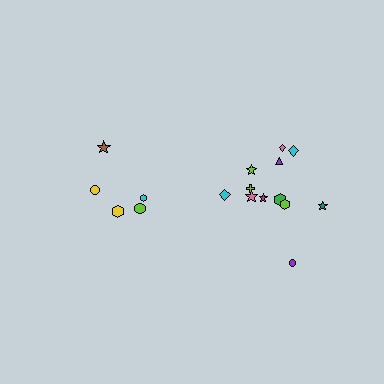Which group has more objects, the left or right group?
The right group.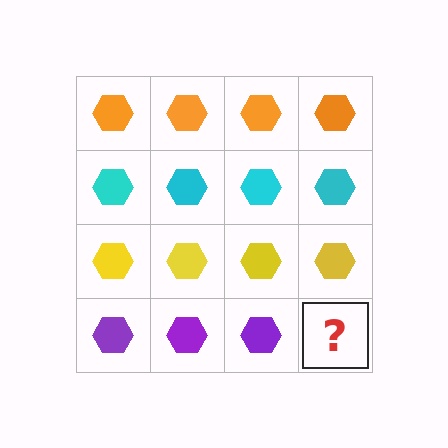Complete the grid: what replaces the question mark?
The question mark should be replaced with a purple hexagon.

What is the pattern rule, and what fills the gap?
The rule is that each row has a consistent color. The gap should be filled with a purple hexagon.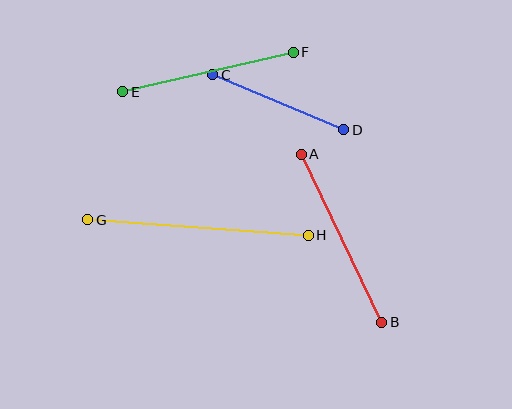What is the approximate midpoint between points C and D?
The midpoint is at approximately (278, 102) pixels.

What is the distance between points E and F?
The distance is approximately 175 pixels.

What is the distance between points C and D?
The distance is approximately 142 pixels.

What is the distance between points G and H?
The distance is approximately 221 pixels.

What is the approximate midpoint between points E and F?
The midpoint is at approximately (208, 72) pixels.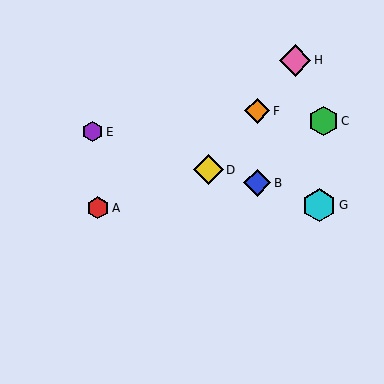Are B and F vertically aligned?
Yes, both are at x≈257.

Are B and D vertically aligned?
No, B is at x≈257 and D is at x≈208.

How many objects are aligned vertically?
2 objects (B, F) are aligned vertically.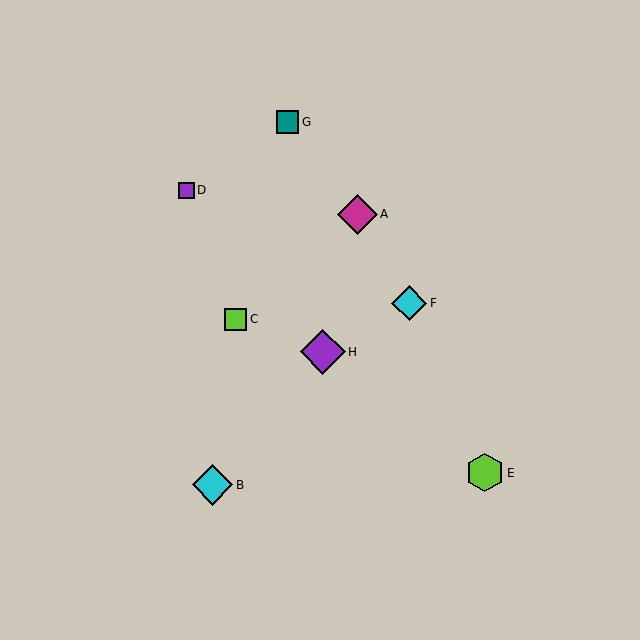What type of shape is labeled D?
Shape D is a purple square.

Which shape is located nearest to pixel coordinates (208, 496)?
The cyan diamond (labeled B) at (213, 485) is nearest to that location.